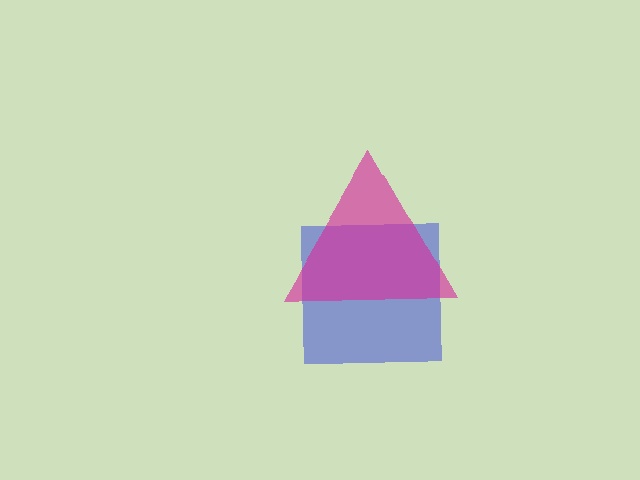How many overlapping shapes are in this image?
There are 2 overlapping shapes in the image.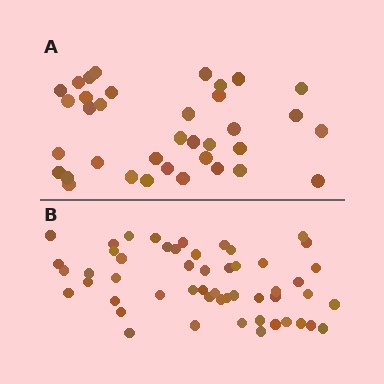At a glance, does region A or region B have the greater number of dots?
Region B (the bottom region) has more dots.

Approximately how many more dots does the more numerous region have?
Region B has approximately 15 more dots than region A.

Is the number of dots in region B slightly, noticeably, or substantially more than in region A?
Region B has noticeably more, but not dramatically so. The ratio is roughly 1.4 to 1.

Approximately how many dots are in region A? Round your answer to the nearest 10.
About 40 dots. (The exact count is 36, which rounds to 40.)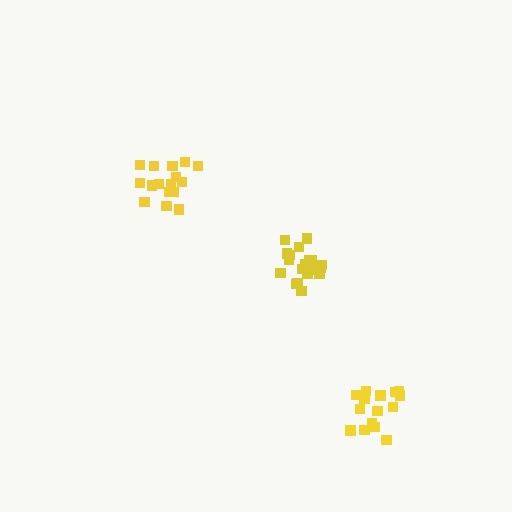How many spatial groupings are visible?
There are 3 spatial groupings.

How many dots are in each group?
Group 1: 15 dots, Group 2: 16 dots, Group 3: 21 dots (52 total).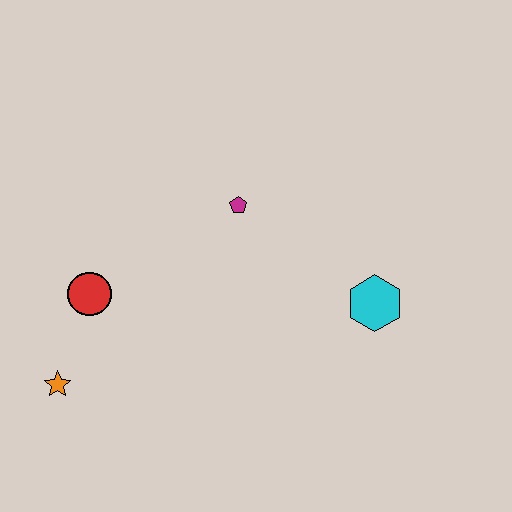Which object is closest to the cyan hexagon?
The magenta pentagon is closest to the cyan hexagon.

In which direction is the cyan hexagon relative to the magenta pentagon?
The cyan hexagon is to the right of the magenta pentagon.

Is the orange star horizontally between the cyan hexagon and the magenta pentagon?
No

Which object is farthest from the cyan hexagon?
The orange star is farthest from the cyan hexagon.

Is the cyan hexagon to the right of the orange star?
Yes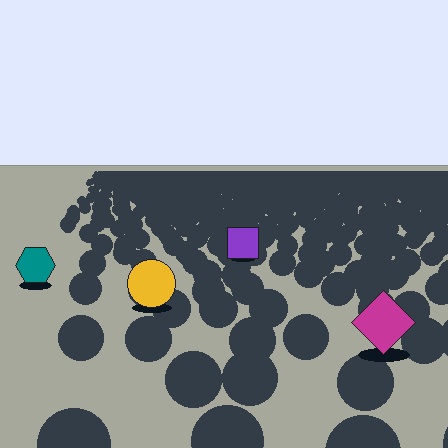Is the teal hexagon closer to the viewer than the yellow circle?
No. The yellow circle is closer — you can tell from the texture gradient: the ground texture is coarser near it.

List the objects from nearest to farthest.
From nearest to farthest: the magenta diamond, the yellow circle, the teal hexagon, the purple square.